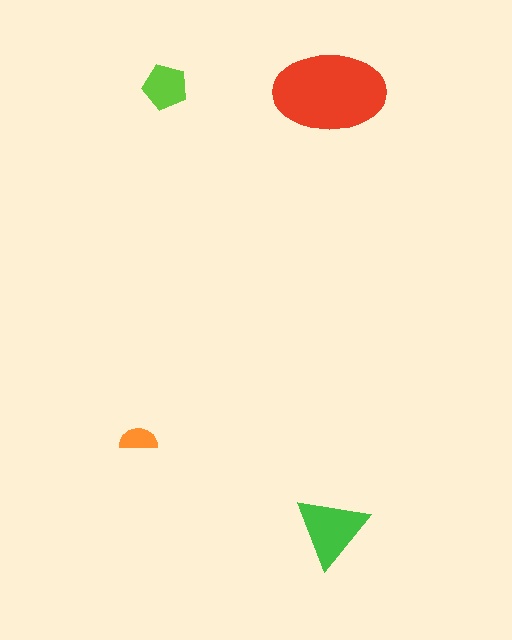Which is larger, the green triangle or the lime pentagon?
The green triangle.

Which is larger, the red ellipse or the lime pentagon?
The red ellipse.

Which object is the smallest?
The orange semicircle.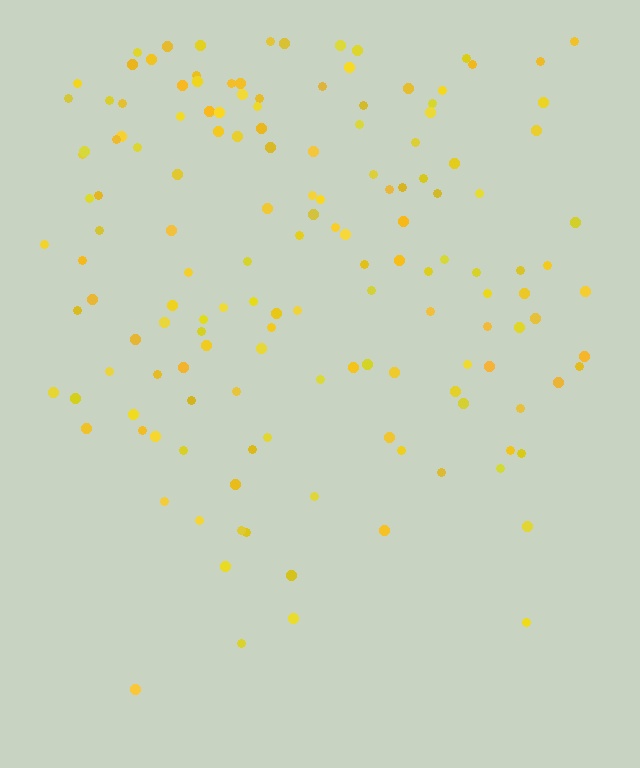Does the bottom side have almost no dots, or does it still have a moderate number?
Still a moderate number, just noticeably fewer than the top.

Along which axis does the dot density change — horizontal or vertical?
Vertical.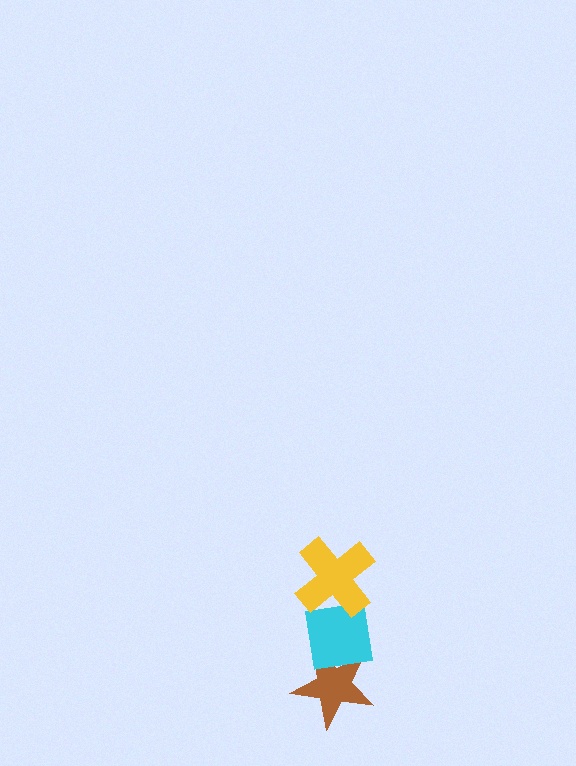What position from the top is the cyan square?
The cyan square is 2nd from the top.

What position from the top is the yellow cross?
The yellow cross is 1st from the top.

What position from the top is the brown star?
The brown star is 3rd from the top.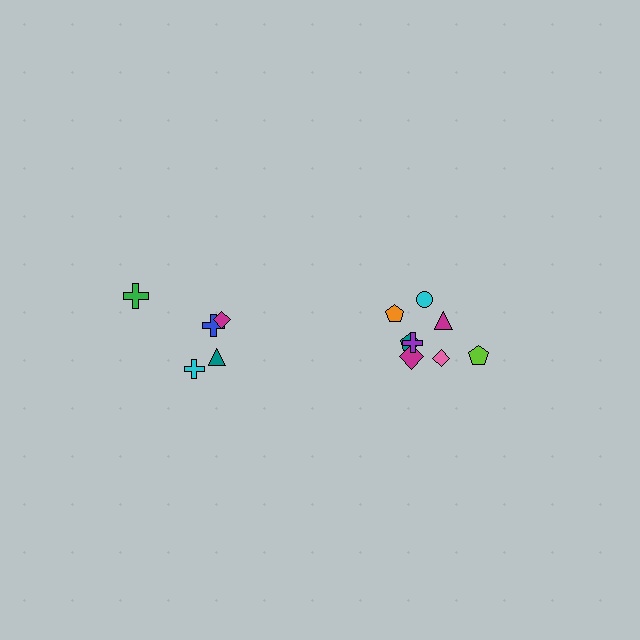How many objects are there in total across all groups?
There are 13 objects.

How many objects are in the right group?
There are 8 objects.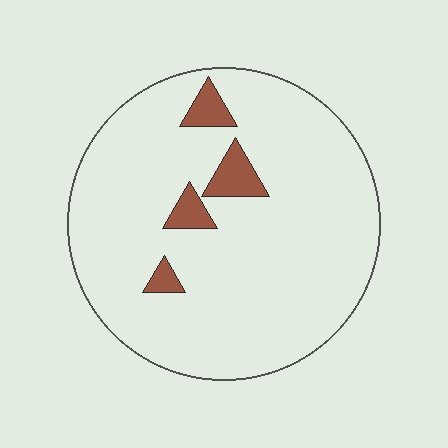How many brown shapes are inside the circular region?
4.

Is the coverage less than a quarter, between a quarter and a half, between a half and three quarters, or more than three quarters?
Less than a quarter.